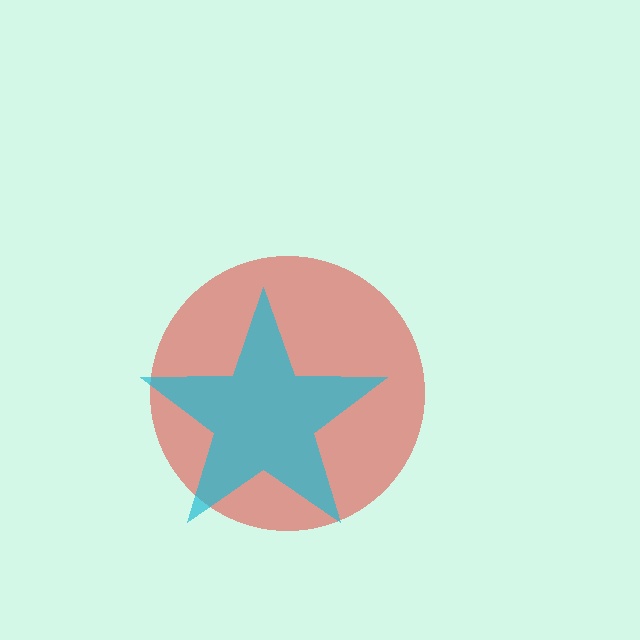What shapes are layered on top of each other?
The layered shapes are: a red circle, a cyan star.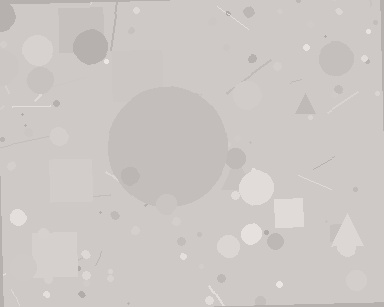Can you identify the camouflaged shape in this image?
The camouflaged shape is a circle.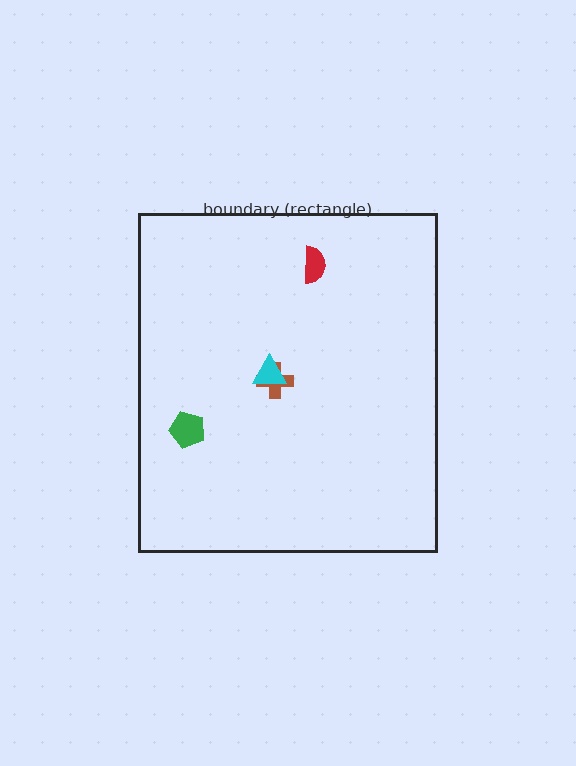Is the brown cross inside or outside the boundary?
Inside.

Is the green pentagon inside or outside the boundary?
Inside.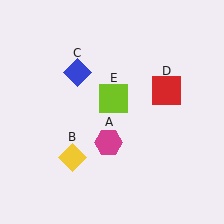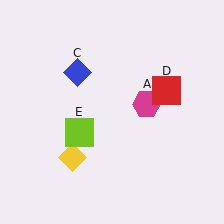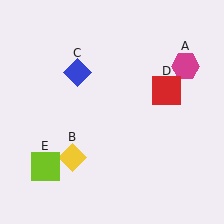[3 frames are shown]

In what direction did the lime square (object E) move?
The lime square (object E) moved down and to the left.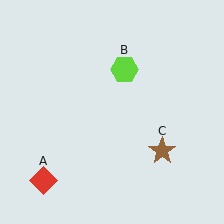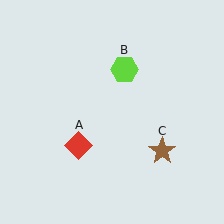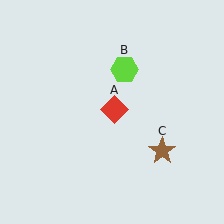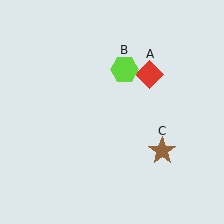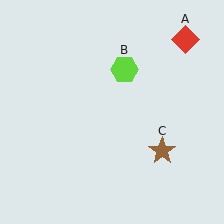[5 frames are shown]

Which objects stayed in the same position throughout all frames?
Lime hexagon (object B) and brown star (object C) remained stationary.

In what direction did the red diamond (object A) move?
The red diamond (object A) moved up and to the right.